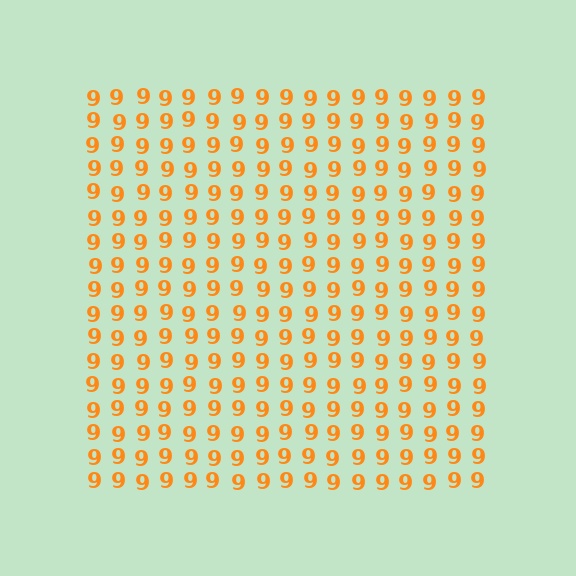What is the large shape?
The large shape is a square.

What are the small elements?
The small elements are digit 9's.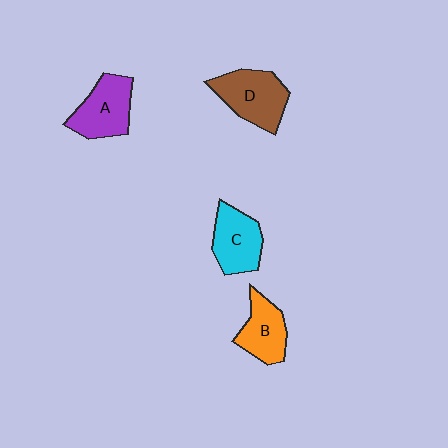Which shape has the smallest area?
Shape B (orange).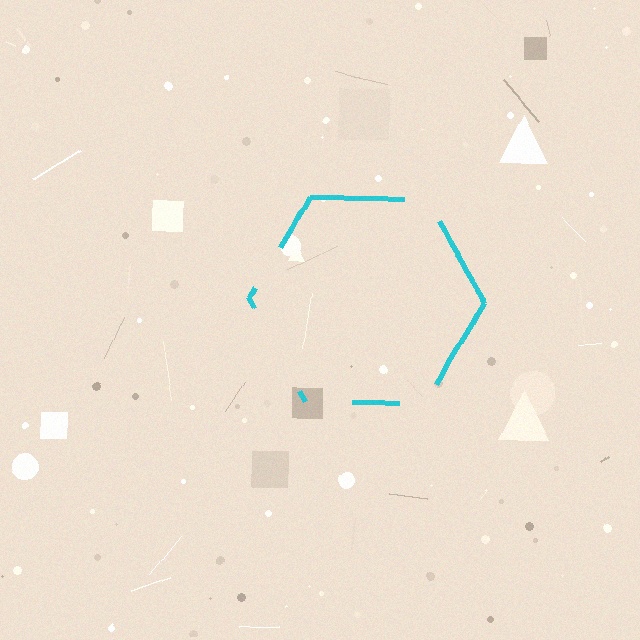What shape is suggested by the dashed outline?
The dashed outline suggests a hexagon.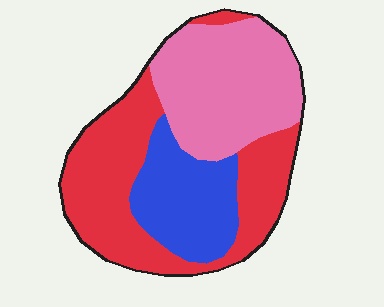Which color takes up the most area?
Red, at roughly 40%.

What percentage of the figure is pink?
Pink takes up about one third (1/3) of the figure.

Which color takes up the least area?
Blue, at roughly 20%.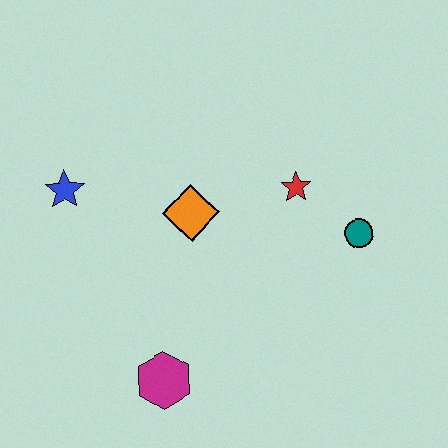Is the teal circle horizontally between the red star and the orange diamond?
No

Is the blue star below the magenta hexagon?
No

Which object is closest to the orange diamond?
The red star is closest to the orange diamond.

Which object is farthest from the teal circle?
The blue star is farthest from the teal circle.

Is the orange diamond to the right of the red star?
No